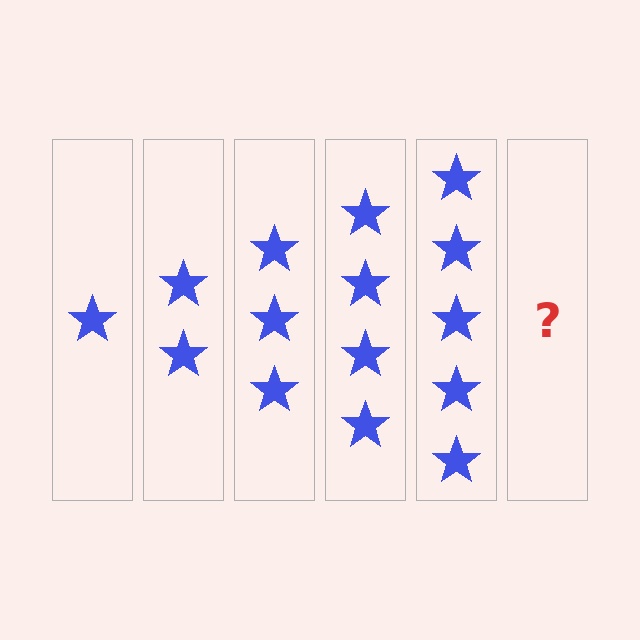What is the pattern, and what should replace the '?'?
The pattern is that each step adds one more star. The '?' should be 6 stars.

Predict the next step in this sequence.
The next step is 6 stars.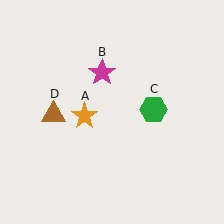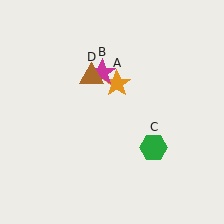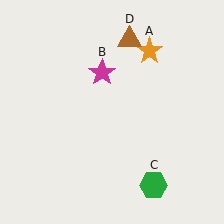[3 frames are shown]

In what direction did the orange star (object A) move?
The orange star (object A) moved up and to the right.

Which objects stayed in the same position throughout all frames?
Magenta star (object B) remained stationary.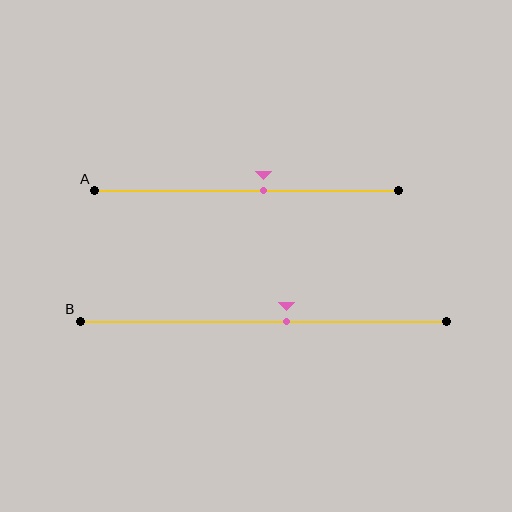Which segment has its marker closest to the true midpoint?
Segment A has its marker closest to the true midpoint.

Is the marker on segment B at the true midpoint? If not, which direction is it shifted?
No, the marker on segment B is shifted to the right by about 6% of the segment length.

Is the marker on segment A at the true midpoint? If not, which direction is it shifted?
No, the marker on segment A is shifted to the right by about 5% of the segment length.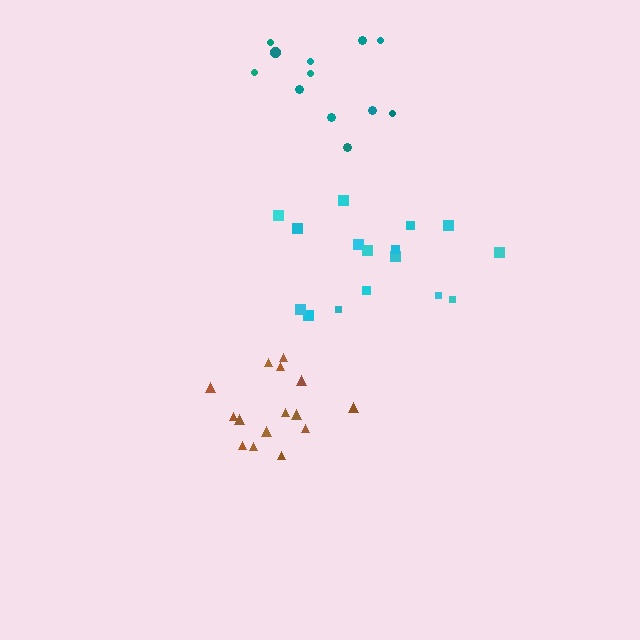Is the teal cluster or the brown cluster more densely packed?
Brown.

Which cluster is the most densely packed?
Brown.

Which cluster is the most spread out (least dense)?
Teal.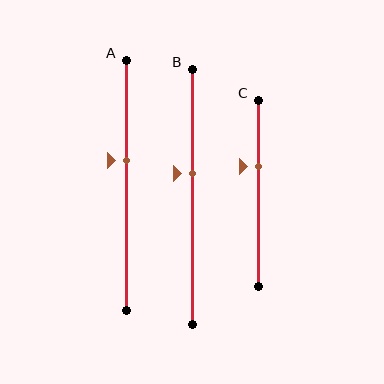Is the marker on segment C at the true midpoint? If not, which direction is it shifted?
No, the marker on segment C is shifted upward by about 14% of the segment length.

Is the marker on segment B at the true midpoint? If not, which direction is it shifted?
No, the marker on segment B is shifted upward by about 9% of the segment length.